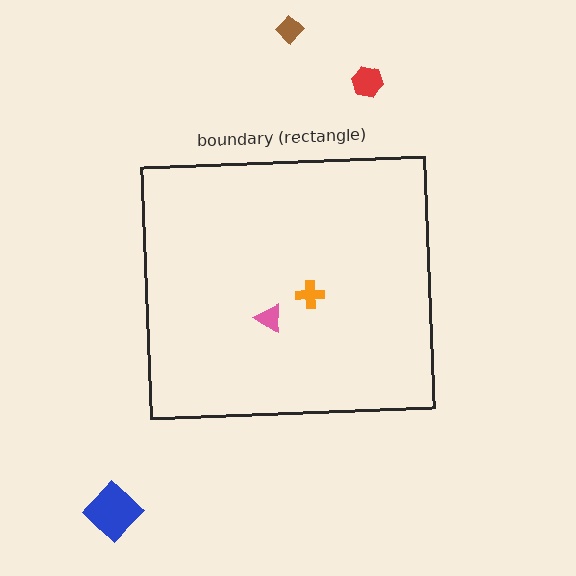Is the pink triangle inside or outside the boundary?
Inside.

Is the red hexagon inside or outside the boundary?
Outside.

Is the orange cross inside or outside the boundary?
Inside.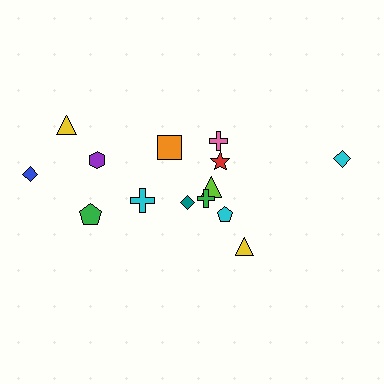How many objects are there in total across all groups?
There are 14 objects.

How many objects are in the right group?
There are 8 objects.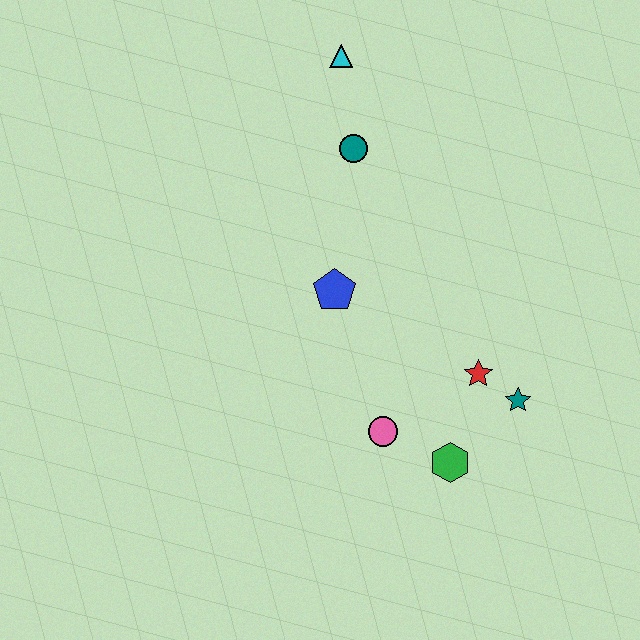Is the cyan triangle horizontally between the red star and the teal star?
No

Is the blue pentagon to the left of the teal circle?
Yes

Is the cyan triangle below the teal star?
No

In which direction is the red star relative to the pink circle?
The red star is to the right of the pink circle.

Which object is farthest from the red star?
The cyan triangle is farthest from the red star.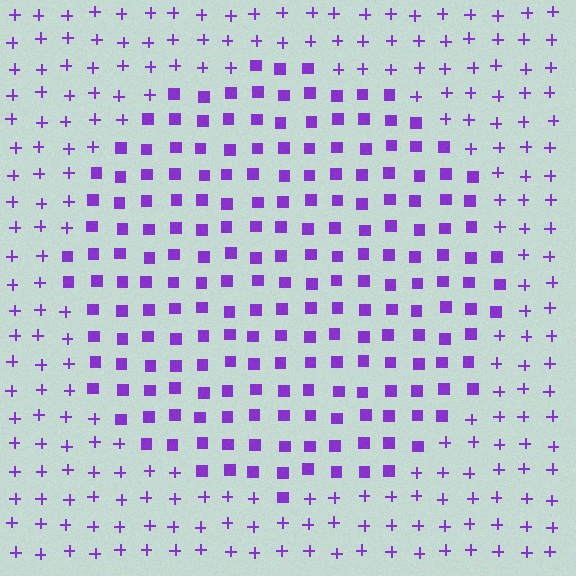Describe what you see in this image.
The image is filled with small purple elements arranged in a uniform grid. A circle-shaped region contains squares, while the surrounding area contains plus signs. The boundary is defined purely by the change in element shape.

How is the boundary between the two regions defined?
The boundary is defined by a change in element shape: squares inside vs. plus signs outside. All elements share the same color and spacing.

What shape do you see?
I see a circle.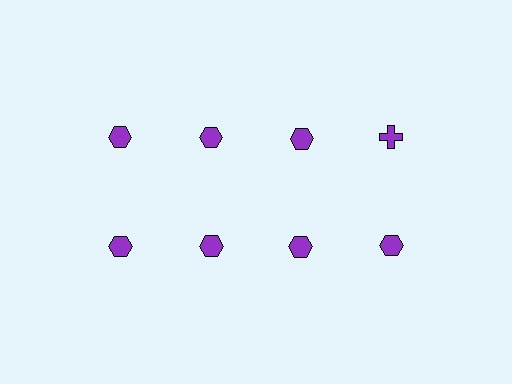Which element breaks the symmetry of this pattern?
The purple cross in the top row, second from right column breaks the symmetry. All other shapes are purple hexagons.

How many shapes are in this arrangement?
There are 8 shapes arranged in a grid pattern.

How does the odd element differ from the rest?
It has a different shape: cross instead of hexagon.